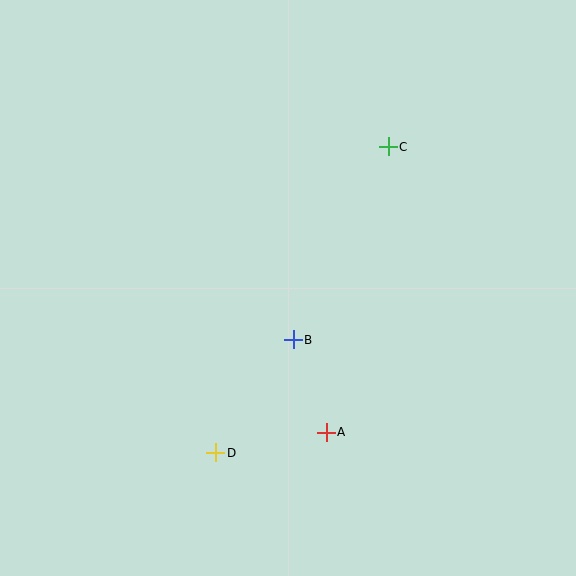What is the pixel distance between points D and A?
The distance between D and A is 112 pixels.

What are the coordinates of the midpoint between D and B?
The midpoint between D and B is at (255, 396).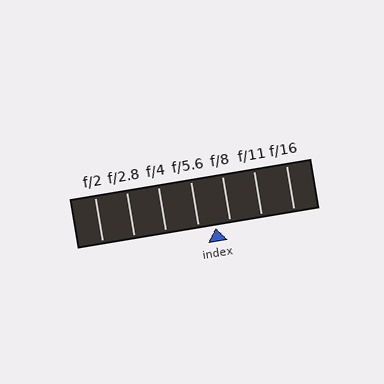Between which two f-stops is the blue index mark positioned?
The index mark is between f/5.6 and f/8.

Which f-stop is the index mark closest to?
The index mark is closest to f/8.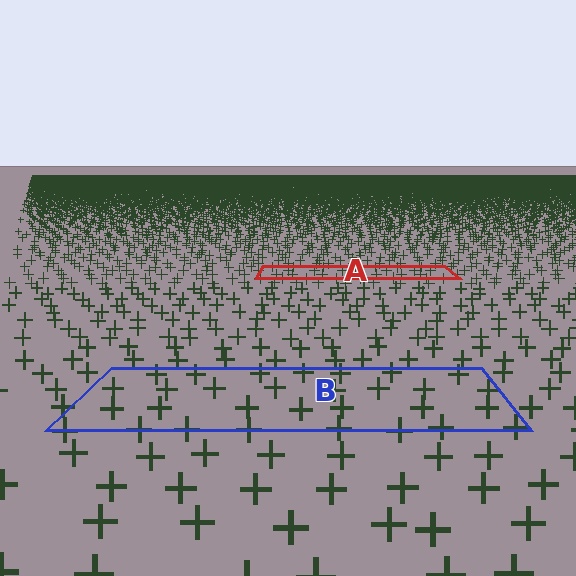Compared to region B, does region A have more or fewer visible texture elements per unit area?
Region A has more texture elements per unit area — they are packed more densely because it is farther away.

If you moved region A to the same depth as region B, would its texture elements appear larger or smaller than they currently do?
They would appear larger. At a closer depth, the same texture elements are projected at a bigger on-screen size.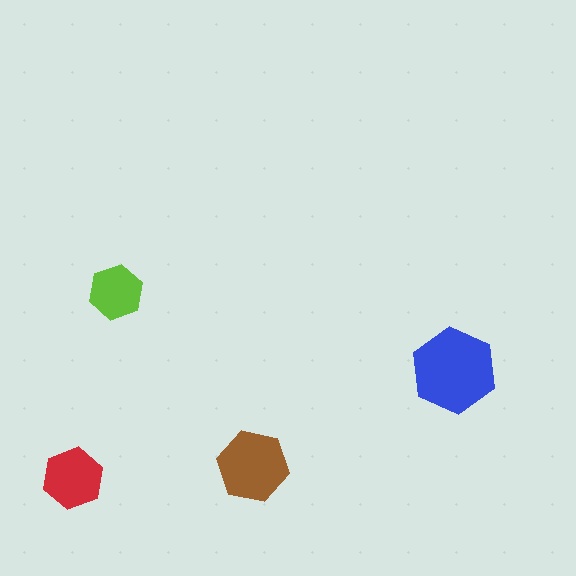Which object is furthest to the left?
The red hexagon is leftmost.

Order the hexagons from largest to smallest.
the blue one, the brown one, the red one, the lime one.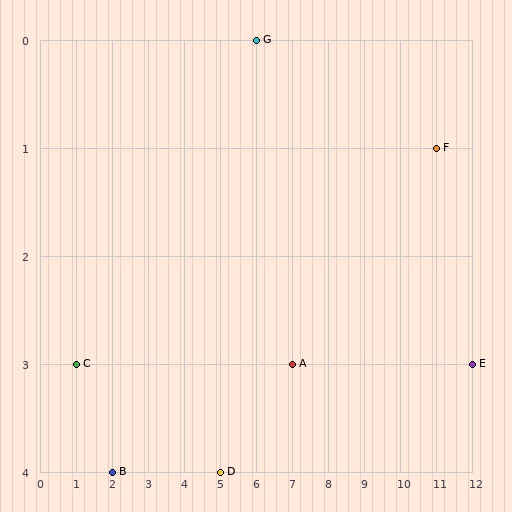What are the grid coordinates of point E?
Point E is at grid coordinates (12, 3).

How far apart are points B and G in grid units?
Points B and G are 4 columns and 4 rows apart (about 5.7 grid units diagonally).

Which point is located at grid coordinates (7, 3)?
Point A is at (7, 3).